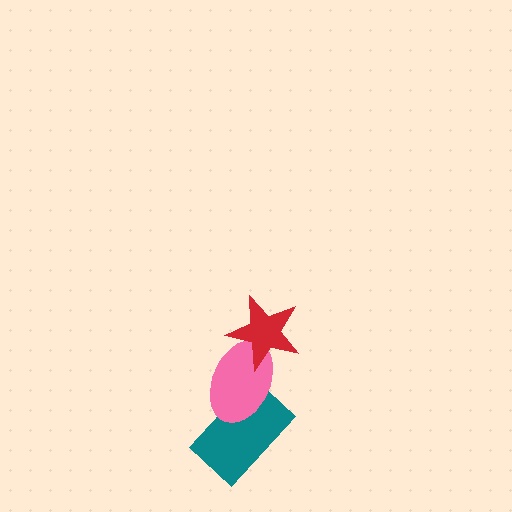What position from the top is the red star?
The red star is 1st from the top.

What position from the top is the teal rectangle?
The teal rectangle is 3rd from the top.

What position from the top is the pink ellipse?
The pink ellipse is 2nd from the top.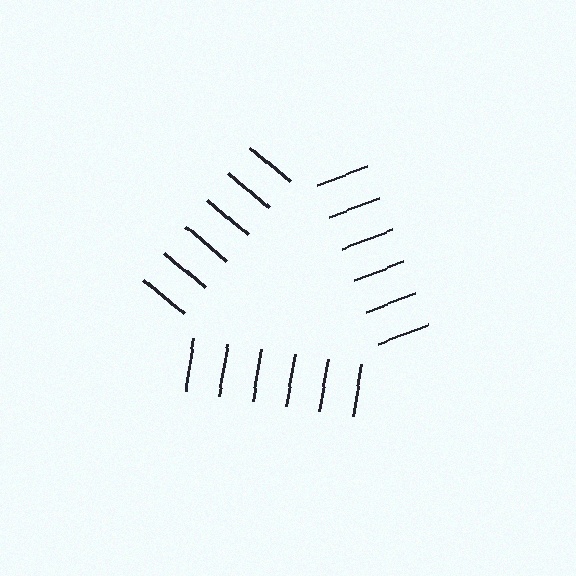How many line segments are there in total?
18 — 6 along each of the 3 edges.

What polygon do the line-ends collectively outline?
An illusory triangle — the line segments terminate on its edges but no continuous stroke is drawn.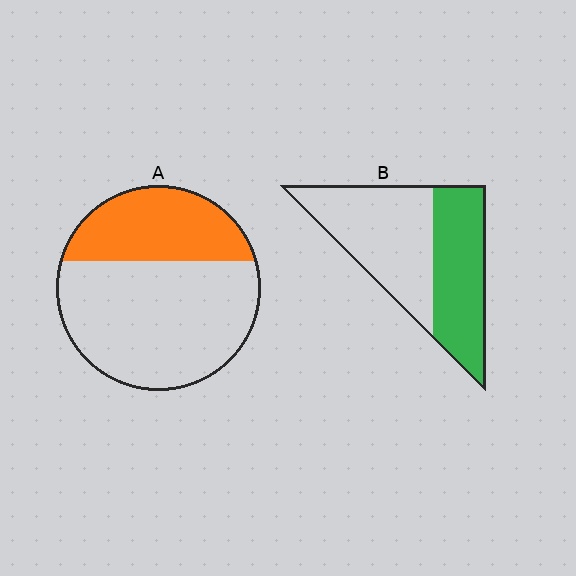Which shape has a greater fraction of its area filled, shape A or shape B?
Shape B.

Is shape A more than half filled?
No.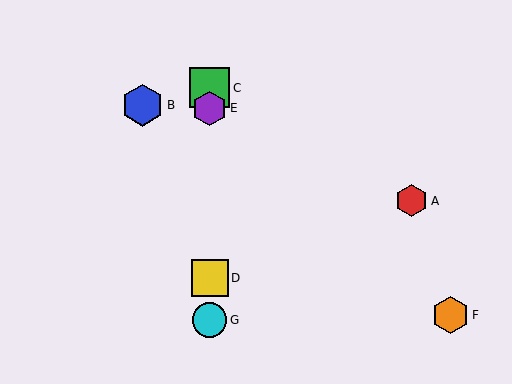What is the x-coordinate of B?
Object B is at x≈142.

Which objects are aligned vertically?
Objects C, D, E, G are aligned vertically.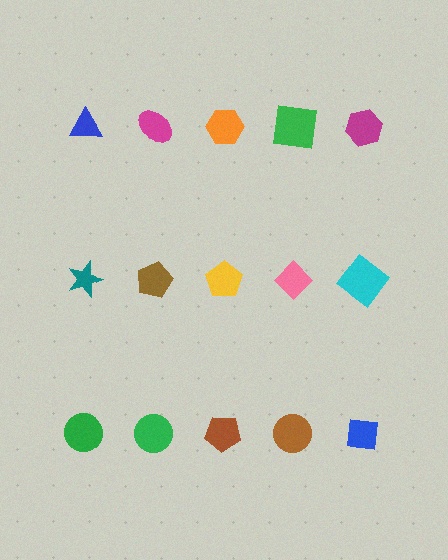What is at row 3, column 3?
A brown pentagon.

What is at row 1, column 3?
An orange hexagon.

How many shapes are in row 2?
5 shapes.